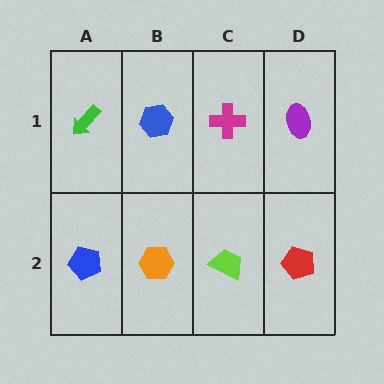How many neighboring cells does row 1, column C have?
3.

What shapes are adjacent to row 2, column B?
A blue hexagon (row 1, column B), a blue pentagon (row 2, column A), a lime trapezoid (row 2, column C).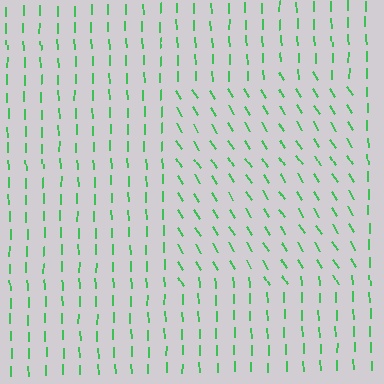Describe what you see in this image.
The image is filled with small green line segments. A rectangle region in the image has lines oriented differently from the surrounding lines, creating a visible texture boundary.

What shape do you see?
I see a rectangle.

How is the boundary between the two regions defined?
The boundary is defined purely by a change in line orientation (approximately 31 degrees difference). All lines are the same color and thickness.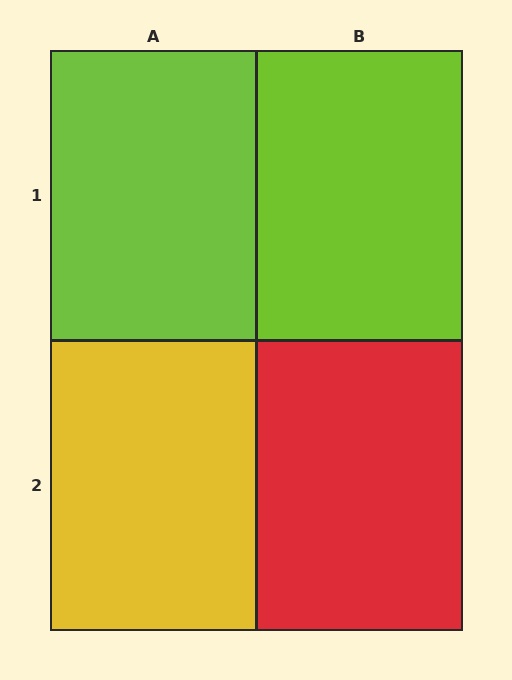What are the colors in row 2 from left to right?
Yellow, red.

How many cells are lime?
2 cells are lime.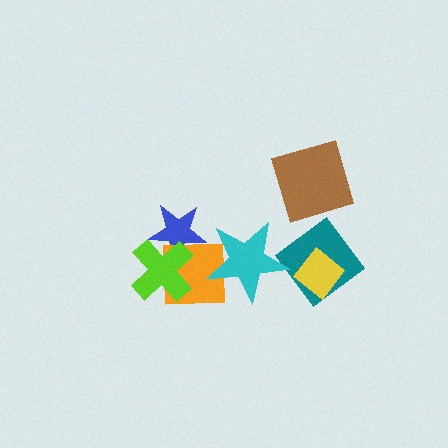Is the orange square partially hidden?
Yes, it is partially covered by another shape.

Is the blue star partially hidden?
Yes, it is partially covered by another shape.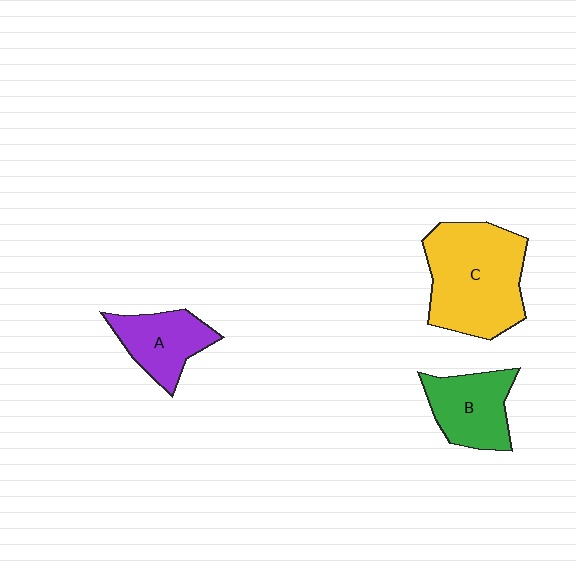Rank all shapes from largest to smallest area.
From largest to smallest: C (yellow), B (green), A (purple).